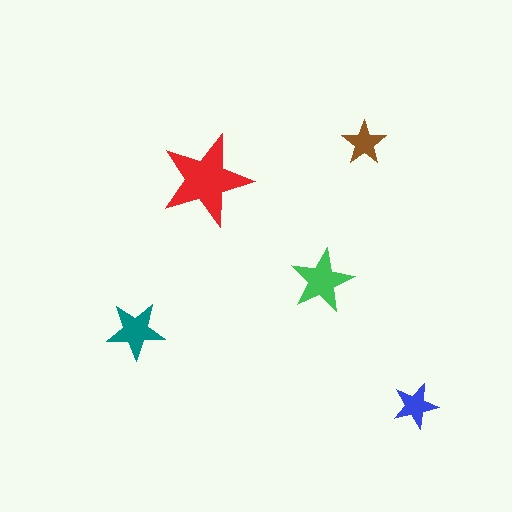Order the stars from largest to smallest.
the red one, the green one, the teal one, the blue one, the brown one.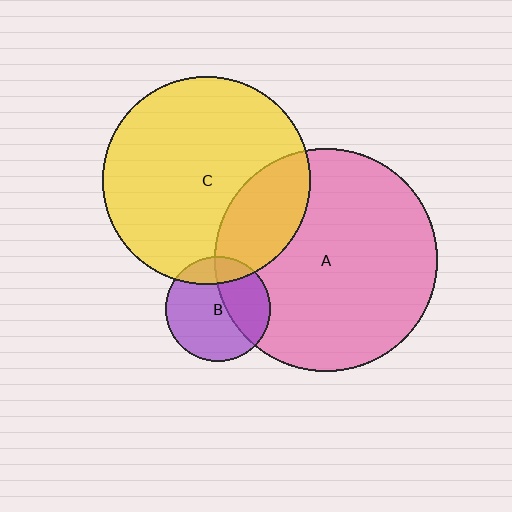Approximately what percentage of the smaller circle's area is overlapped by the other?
Approximately 25%.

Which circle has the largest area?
Circle A (pink).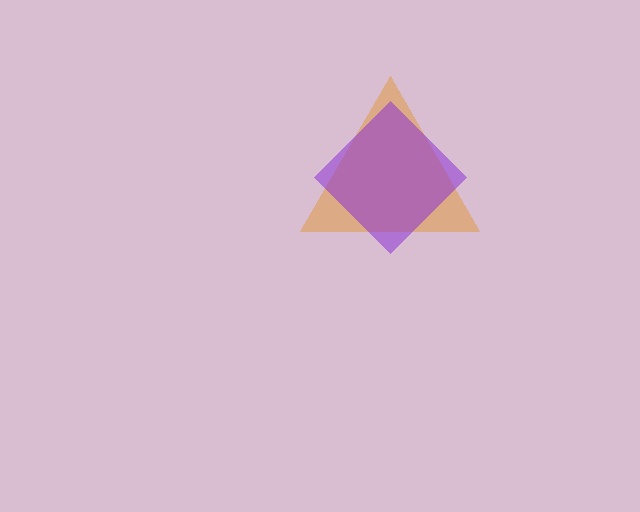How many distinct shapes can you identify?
There are 2 distinct shapes: an orange triangle, a purple diamond.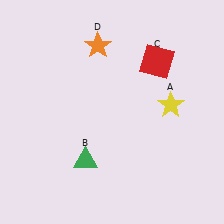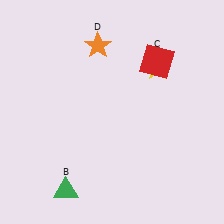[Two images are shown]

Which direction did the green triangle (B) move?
The green triangle (B) moved down.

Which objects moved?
The objects that moved are: the yellow star (A), the green triangle (B).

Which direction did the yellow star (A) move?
The yellow star (A) moved up.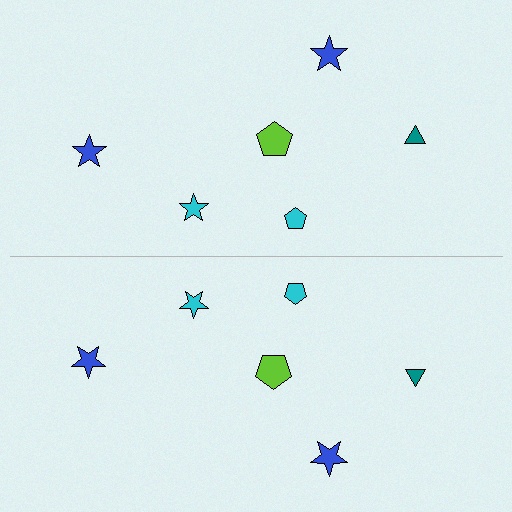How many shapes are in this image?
There are 12 shapes in this image.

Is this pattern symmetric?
Yes, this pattern has bilateral (reflection) symmetry.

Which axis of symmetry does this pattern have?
The pattern has a horizontal axis of symmetry running through the center of the image.